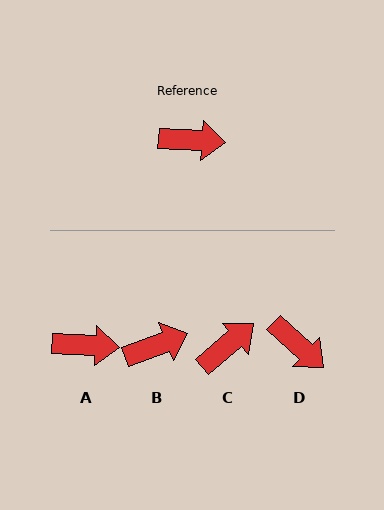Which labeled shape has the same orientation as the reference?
A.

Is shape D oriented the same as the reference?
No, it is off by about 39 degrees.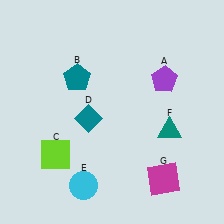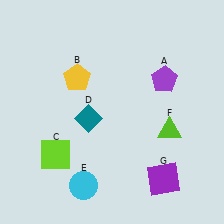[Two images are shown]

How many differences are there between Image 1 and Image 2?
There are 3 differences between the two images.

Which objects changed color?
B changed from teal to yellow. F changed from teal to lime. G changed from magenta to purple.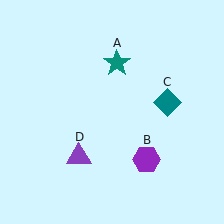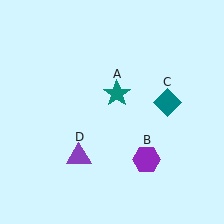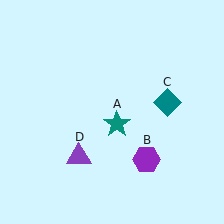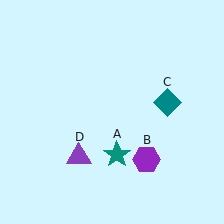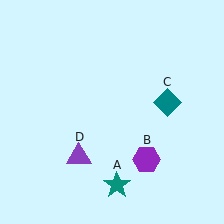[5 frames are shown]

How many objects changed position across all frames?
1 object changed position: teal star (object A).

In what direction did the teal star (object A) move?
The teal star (object A) moved down.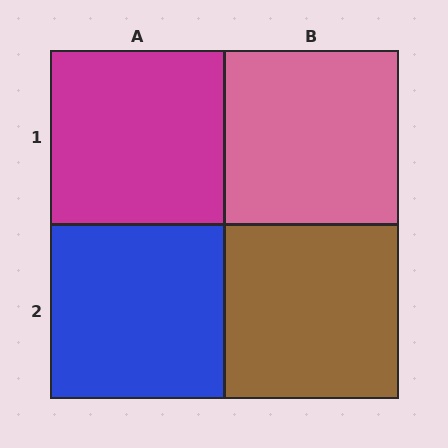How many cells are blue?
1 cell is blue.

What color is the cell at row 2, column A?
Blue.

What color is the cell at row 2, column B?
Brown.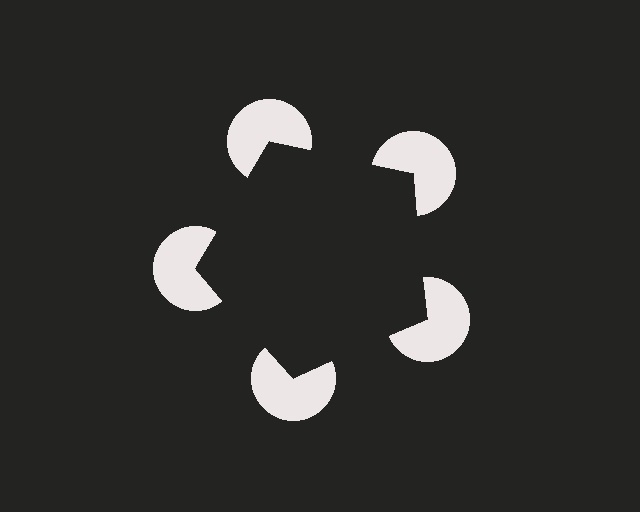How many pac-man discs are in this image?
There are 5 — one at each vertex of the illusory pentagon.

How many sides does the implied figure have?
5 sides.